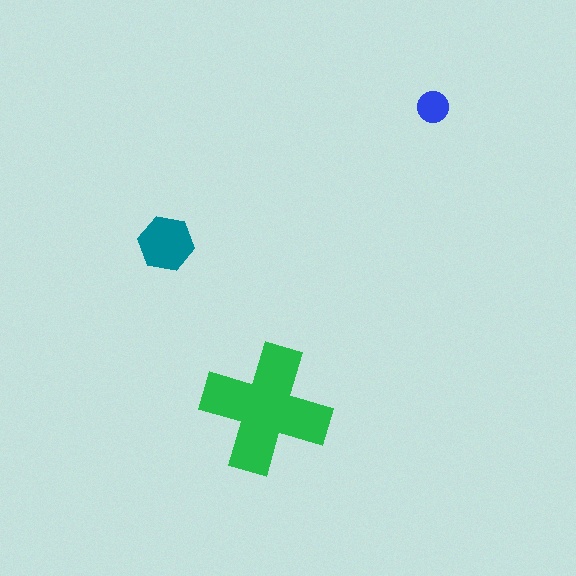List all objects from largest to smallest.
The green cross, the teal hexagon, the blue circle.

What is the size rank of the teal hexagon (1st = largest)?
2nd.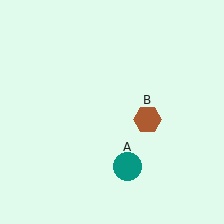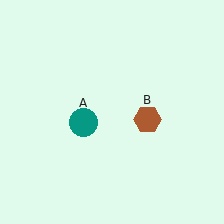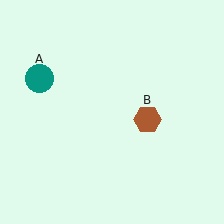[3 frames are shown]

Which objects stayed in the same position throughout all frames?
Brown hexagon (object B) remained stationary.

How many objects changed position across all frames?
1 object changed position: teal circle (object A).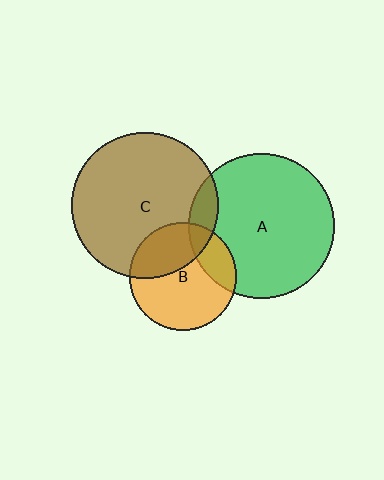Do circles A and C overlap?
Yes.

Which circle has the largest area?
Circle C (brown).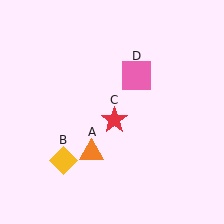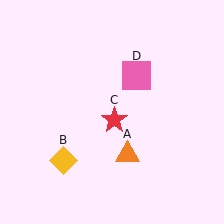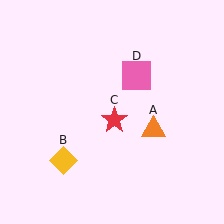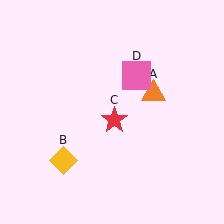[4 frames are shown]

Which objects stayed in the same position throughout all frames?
Yellow diamond (object B) and red star (object C) and pink square (object D) remained stationary.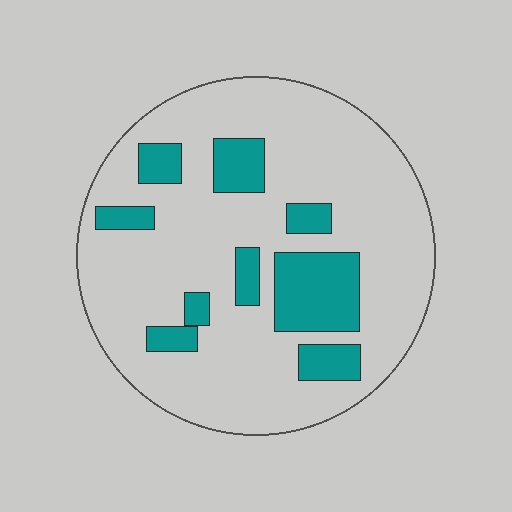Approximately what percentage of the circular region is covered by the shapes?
Approximately 20%.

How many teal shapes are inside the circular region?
9.